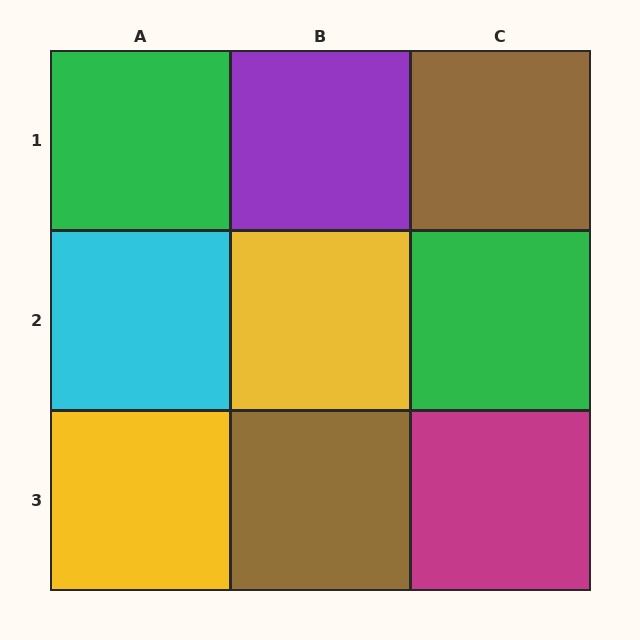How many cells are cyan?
1 cell is cyan.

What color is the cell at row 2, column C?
Green.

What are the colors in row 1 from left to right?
Green, purple, brown.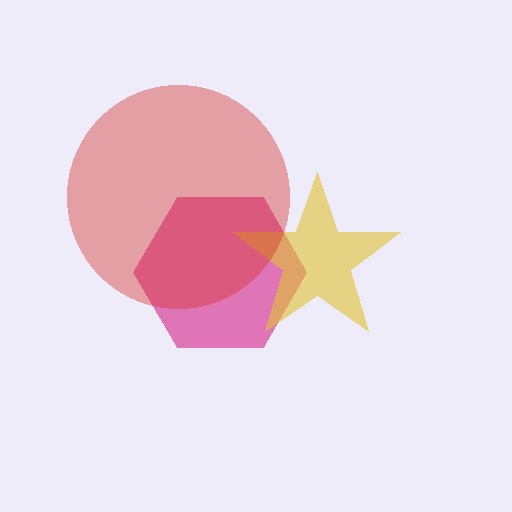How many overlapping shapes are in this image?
There are 3 overlapping shapes in the image.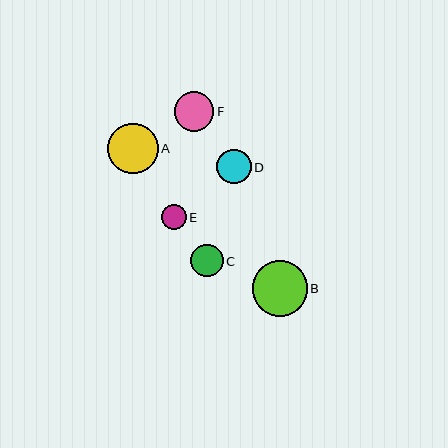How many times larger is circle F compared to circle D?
Circle F is approximately 1.2 times the size of circle D.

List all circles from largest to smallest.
From largest to smallest: B, A, F, D, C, E.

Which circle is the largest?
Circle B is the largest with a size of approximately 55 pixels.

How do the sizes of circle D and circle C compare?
Circle D and circle C are approximately the same size.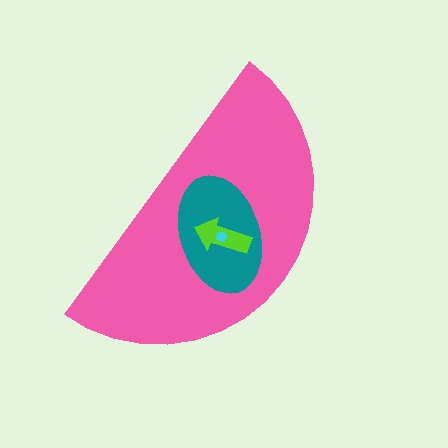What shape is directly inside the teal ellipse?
The lime arrow.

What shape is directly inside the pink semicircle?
The teal ellipse.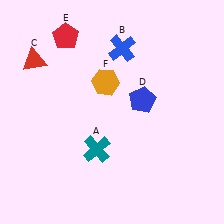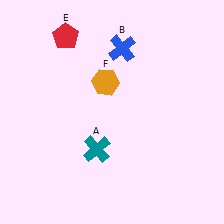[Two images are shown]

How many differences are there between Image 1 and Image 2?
There are 2 differences between the two images.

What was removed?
The red triangle (C), the blue pentagon (D) were removed in Image 2.